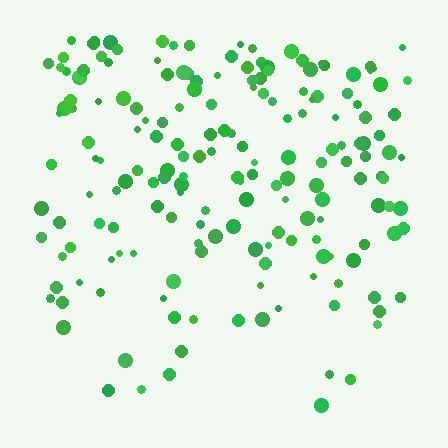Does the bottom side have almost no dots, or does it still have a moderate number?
Still a moderate number, just noticeably fewer than the top.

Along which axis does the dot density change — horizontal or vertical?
Vertical.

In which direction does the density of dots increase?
From bottom to top, with the top side densest.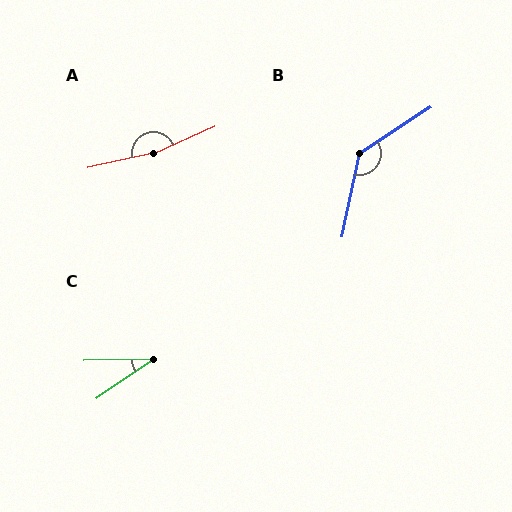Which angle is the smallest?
C, at approximately 33 degrees.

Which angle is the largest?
A, at approximately 169 degrees.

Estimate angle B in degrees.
Approximately 135 degrees.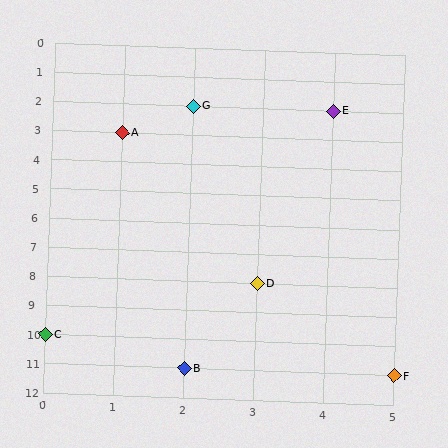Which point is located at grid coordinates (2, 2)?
Point G is at (2, 2).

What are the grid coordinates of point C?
Point C is at grid coordinates (0, 10).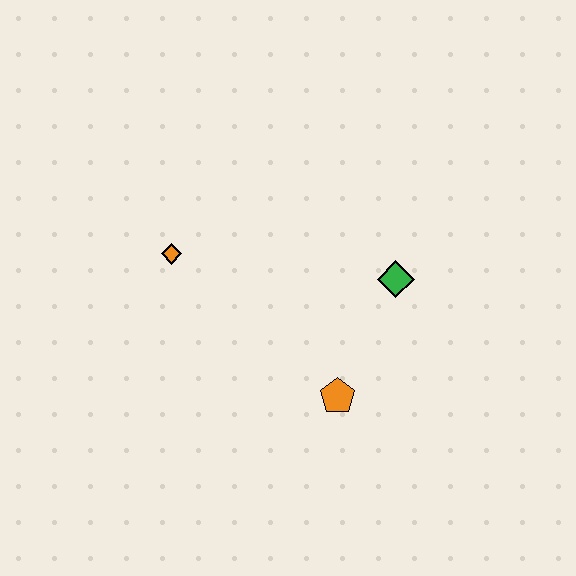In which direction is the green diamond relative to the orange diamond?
The green diamond is to the right of the orange diamond.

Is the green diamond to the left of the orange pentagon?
No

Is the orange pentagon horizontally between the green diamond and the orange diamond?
Yes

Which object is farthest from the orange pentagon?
The orange diamond is farthest from the orange pentagon.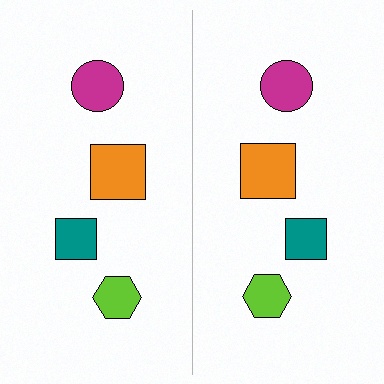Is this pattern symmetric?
Yes, this pattern has bilateral (reflection) symmetry.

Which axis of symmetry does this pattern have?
The pattern has a vertical axis of symmetry running through the center of the image.